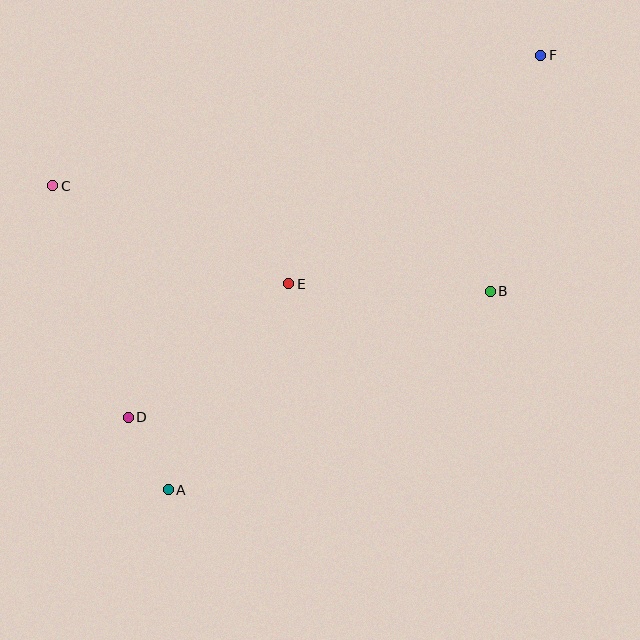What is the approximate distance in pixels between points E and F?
The distance between E and F is approximately 340 pixels.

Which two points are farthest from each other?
Points A and F are farthest from each other.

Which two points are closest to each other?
Points A and D are closest to each other.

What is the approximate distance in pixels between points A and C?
The distance between A and C is approximately 325 pixels.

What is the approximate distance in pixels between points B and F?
The distance between B and F is approximately 242 pixels.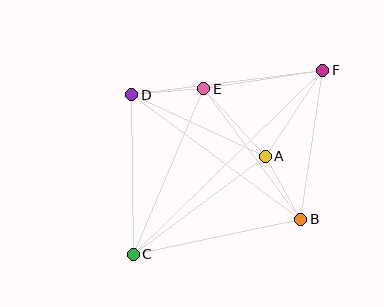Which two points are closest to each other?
Points D and E are closest to each other.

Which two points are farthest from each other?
Points C and F are farthest from each other.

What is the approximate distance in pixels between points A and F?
The distance between A and F is approximately 103 pixels.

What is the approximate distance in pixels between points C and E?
The distance between C and E is approximately 180 pixels.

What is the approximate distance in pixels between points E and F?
The distance between E and F is approximately 120 pixels.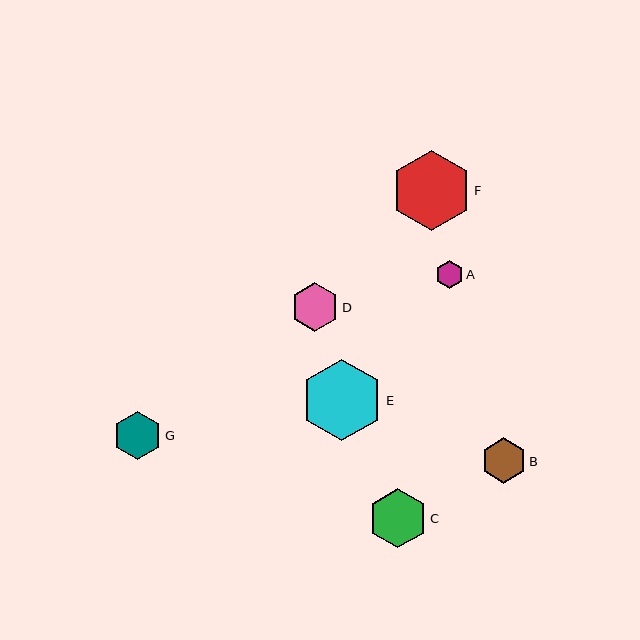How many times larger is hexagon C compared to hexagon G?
Hexagon C is approximately 1.2 times the size of hexagon G.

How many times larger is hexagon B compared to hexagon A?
Hexagon B is approximately 1.6 times the size of hexagon A.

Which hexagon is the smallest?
Hexagon A is the smallest with a size of approximately 28 pixels.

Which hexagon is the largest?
Hexagon E is the largest with a size of approximately 81 pixels.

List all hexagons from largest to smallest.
From largest to smallest: E, F, C, D, G, B, A.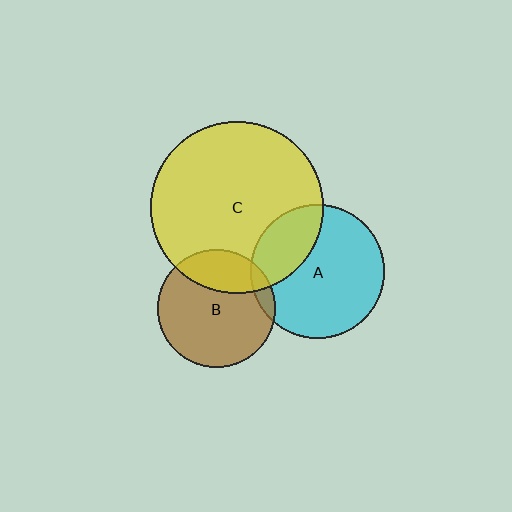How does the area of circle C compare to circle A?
Approximately 1.7 times.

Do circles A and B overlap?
Yes.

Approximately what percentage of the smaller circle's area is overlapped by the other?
Approximately 5%.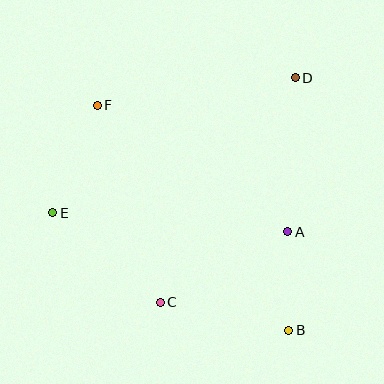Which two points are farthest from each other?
Points B and F are farthest from each other.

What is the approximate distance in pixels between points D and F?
The distance between D and F is approximately 200 pixels.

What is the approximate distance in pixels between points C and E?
The distance between C and E is approximately 140 pixels.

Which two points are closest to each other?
Points A and B are closest to each other.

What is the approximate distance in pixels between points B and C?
The distance between B and C is approximately 131 pixels.